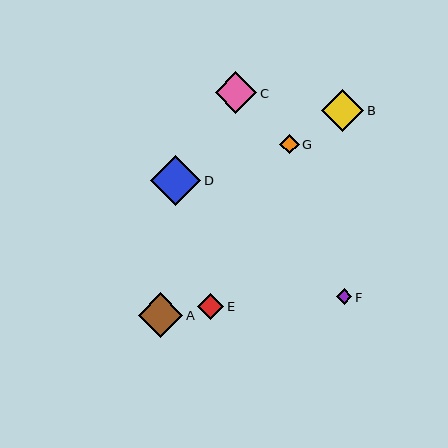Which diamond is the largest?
Diamond D is the largest with a size of approximately 50 pixels.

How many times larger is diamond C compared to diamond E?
Diamond C is approximately 1.6 times the size of diamond E.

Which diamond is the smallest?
Diamond F is the smallest with a size of approximately 16 pixels.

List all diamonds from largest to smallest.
From largest to smallest: D, A, C, B, E, G, F.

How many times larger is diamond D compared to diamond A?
Diamond D is approximately 1.1 times the size of diamond A.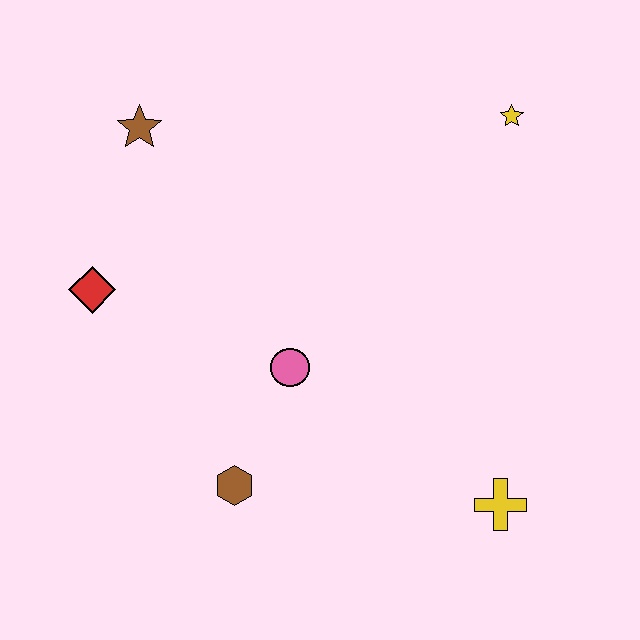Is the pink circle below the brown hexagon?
No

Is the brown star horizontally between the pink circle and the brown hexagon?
No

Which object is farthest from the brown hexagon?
The yellow star is farthest from the brown hexagon.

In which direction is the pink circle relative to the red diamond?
The pink circle is to the right of the red diamond.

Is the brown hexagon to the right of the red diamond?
Yes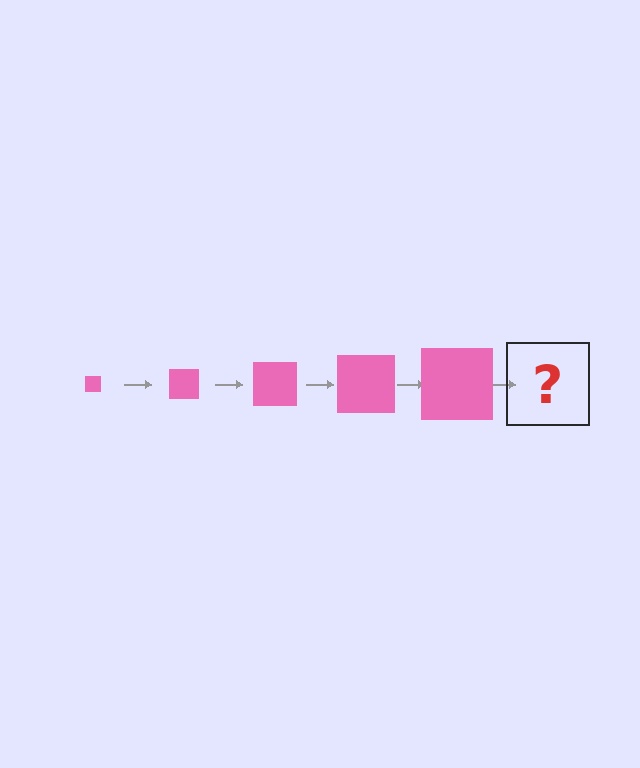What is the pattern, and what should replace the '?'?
The pattern is that the square gets progressively larger each step. The '?' should be a pink square, larger than the previous one.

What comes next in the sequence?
The next element should be a pink square, larger than the previous one.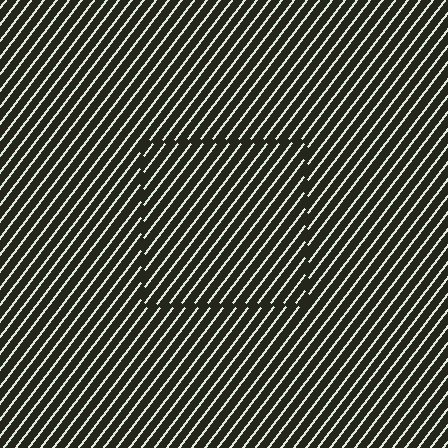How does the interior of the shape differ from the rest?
The interior of the shape contains the same grating, shifted by half a period — the contour is defined by the phase discontinuity where line-ends from the inner and outer gratings abut.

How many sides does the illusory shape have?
4 sides — the line-ends trace a square.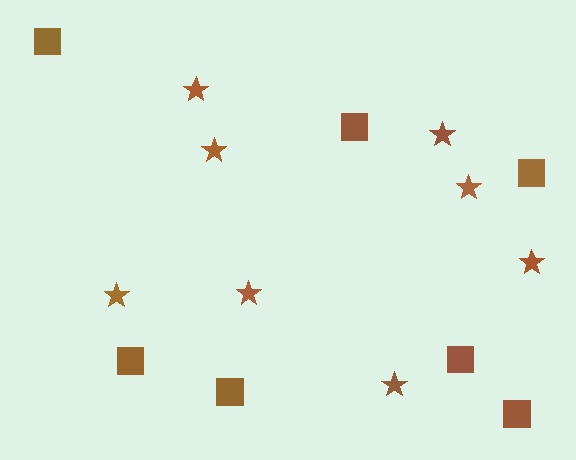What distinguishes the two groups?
There are 2 groups: one group of squares (7) and one group of stars (8).